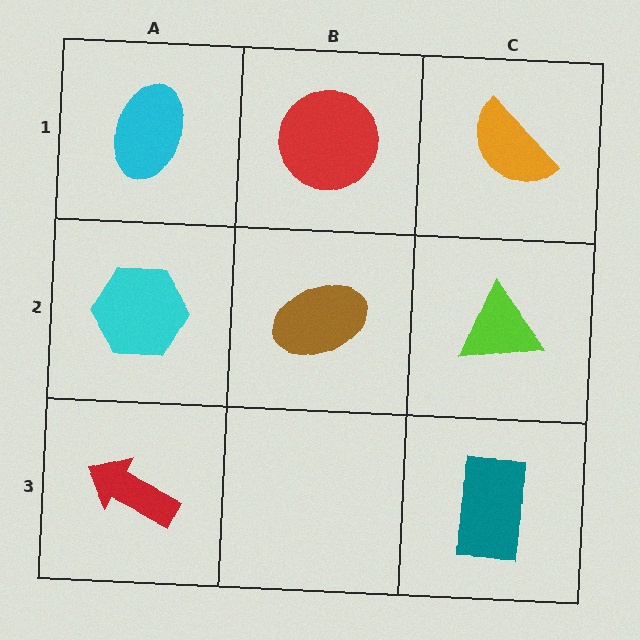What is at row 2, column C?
A lime triangle.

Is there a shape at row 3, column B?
No, that cell is empty.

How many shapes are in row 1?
3 shapes.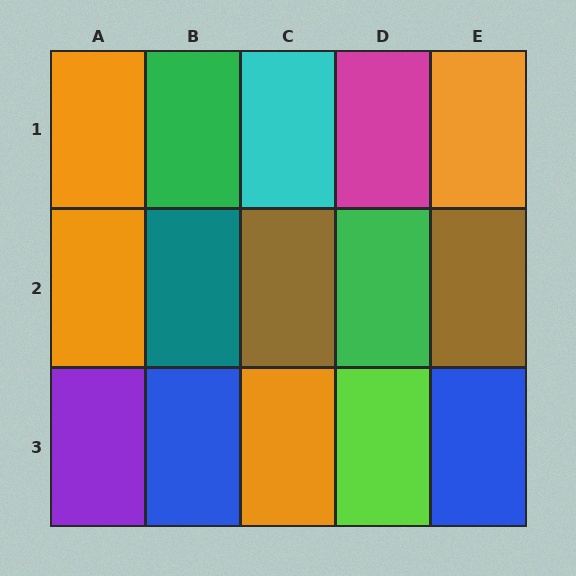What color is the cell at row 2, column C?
Brown.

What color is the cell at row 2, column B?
Teal.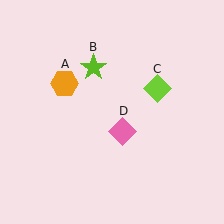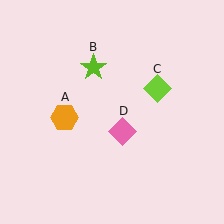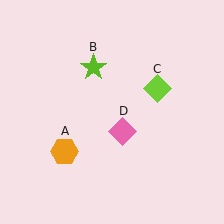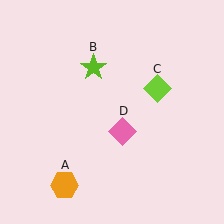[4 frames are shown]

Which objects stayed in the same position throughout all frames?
Lime star (object B) and lime diamond (object C) and pink diamond (object D) remained stationary.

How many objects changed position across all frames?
1 object changed position: orange hexagon (object A).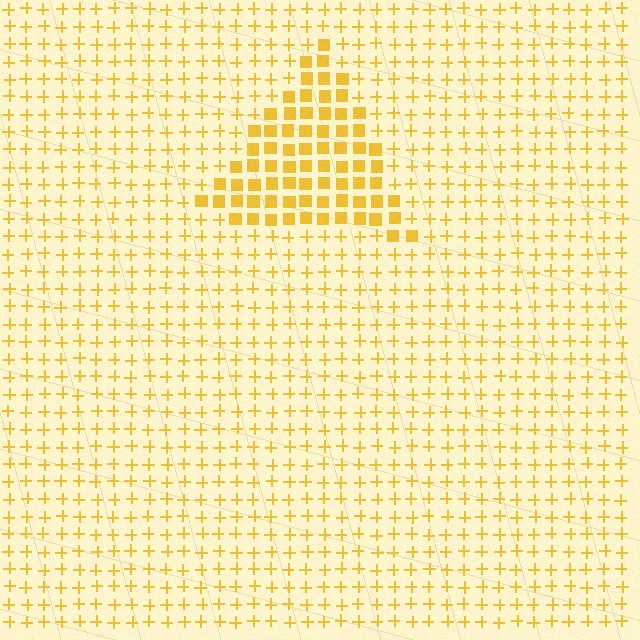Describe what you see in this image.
The image is filled with small yellow elements arranged in a uniform grid. A triangle-shaped region contains squares, while the surrounding area contains plus signs. The boundary is defined purely by the change in element shape.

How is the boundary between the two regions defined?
The boundary is defined by a change in element shape: squares inside vs. plus signs outside. All elements share the same color and spacing.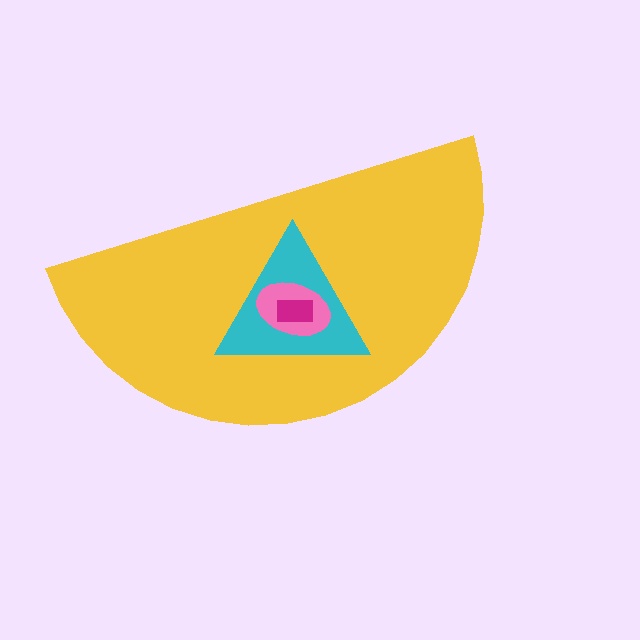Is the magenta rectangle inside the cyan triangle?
Yes.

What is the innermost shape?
The magenta rectangle.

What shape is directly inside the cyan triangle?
The pink ellipse.